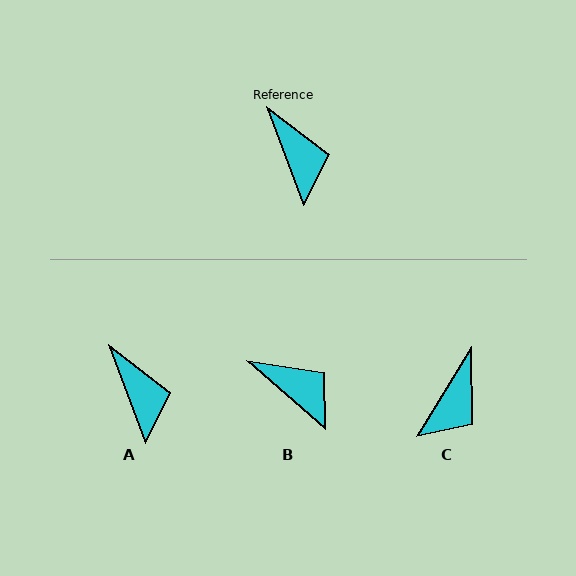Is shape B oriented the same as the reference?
No, it is off by about 28 degrees.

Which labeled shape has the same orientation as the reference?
A.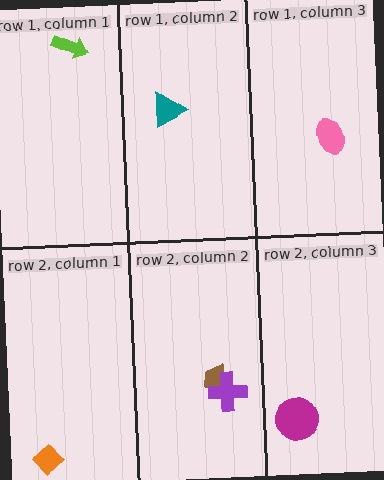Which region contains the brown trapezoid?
The row 2, column 2 region.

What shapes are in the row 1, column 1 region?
The lime arrow.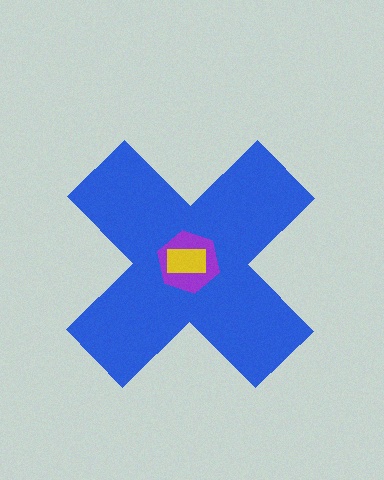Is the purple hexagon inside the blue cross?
Yes.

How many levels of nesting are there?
3.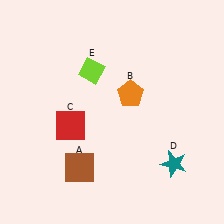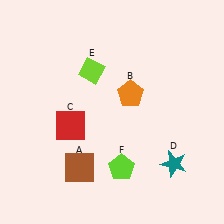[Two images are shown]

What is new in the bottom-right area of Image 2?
A lime pentagon (F) was added in the bottom-right area of Image 2.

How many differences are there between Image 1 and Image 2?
There is 1 difference between the two images.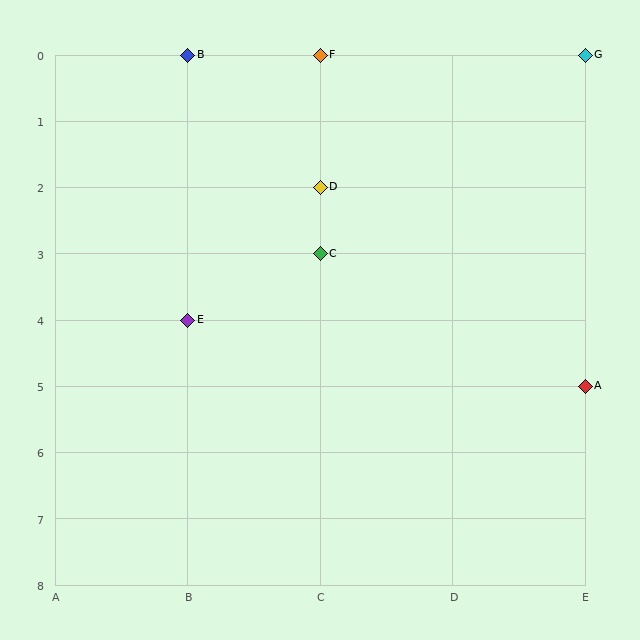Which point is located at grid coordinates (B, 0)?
Point B is at (B, 0).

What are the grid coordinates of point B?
Point B is at grid coordinates (B, 0).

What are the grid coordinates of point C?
Point C is at grid coordinates (C, 3).